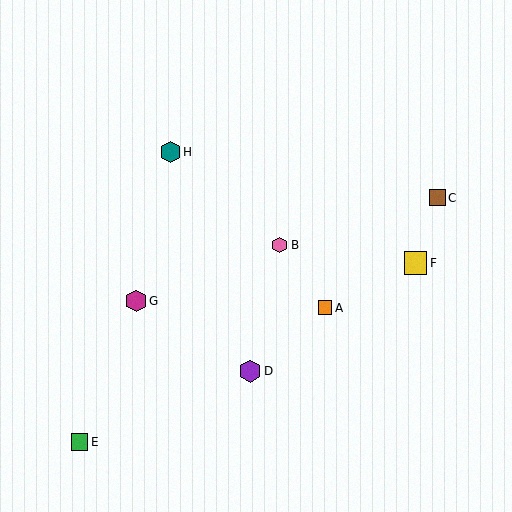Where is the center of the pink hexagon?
The center of the pink hexagon is at (280, 245).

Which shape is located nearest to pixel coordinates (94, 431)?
The green square (labeled E) at (80, 442) is nearest to that location.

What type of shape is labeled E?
Shape E is a green square.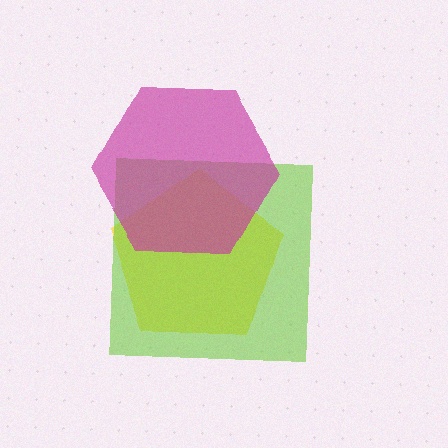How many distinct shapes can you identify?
There are 3 distinct shapes: a yellow pentagon, a lime square, a magenta hexagon.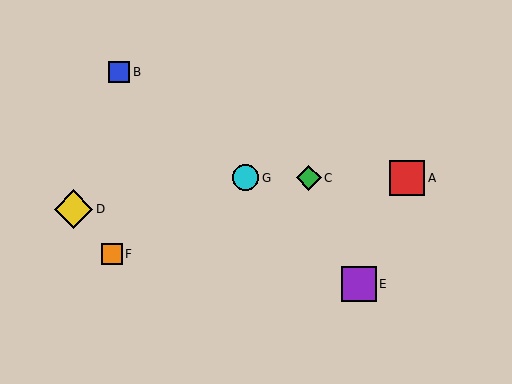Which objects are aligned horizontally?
Objects A, C, G are aligned horizontally.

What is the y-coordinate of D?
Object D is at y≈209.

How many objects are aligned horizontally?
3 objects (A, C, G) are aligned horizontally.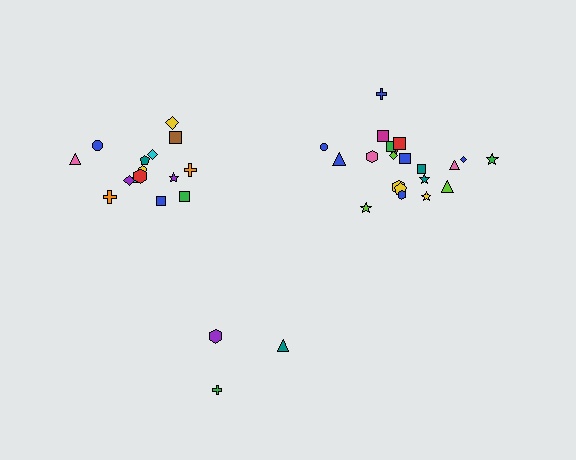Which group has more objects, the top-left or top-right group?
The top-right group.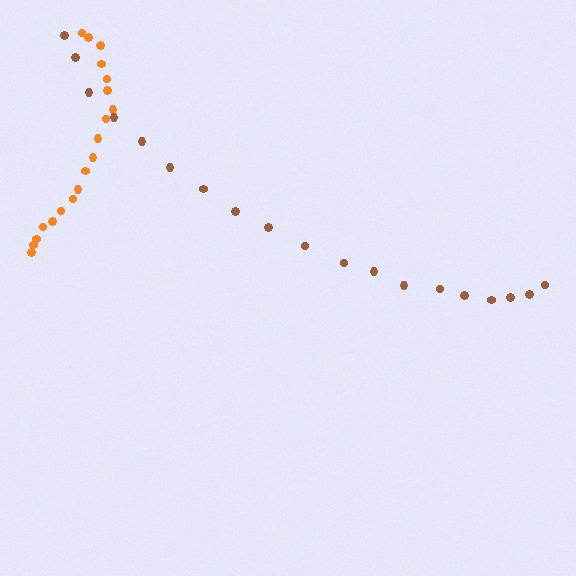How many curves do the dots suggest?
There are 2 distinct paths.